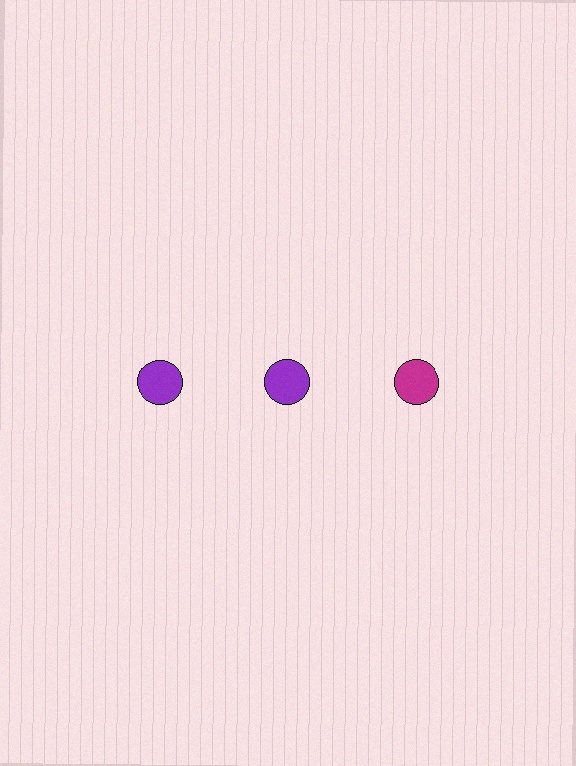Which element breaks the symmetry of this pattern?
The magenta circle in the top row, center column breaks the symmetry. All other shapes are purple circles.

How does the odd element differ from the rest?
It has a different color: magenta instead of purple.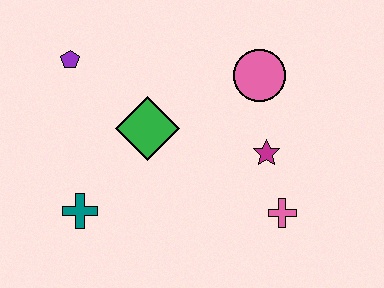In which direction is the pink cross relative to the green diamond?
The pink cross is to the right of the green diamond.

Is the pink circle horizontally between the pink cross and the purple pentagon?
Yes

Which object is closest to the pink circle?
The magenta star is closest to the pink circle.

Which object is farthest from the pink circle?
The teal cross is farthest from the pink circle.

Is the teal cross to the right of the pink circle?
No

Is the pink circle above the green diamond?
Yes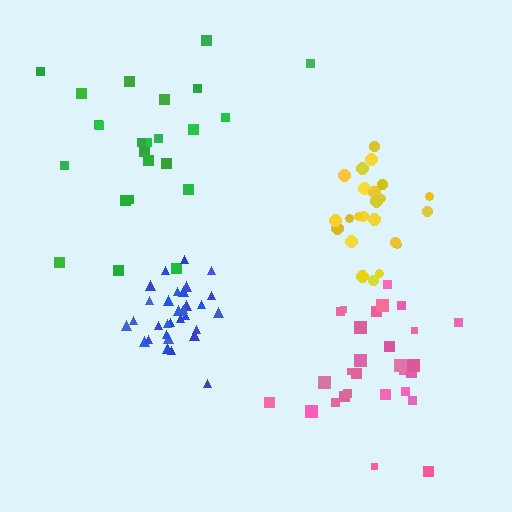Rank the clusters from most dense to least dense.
blue, yellow, pink, green.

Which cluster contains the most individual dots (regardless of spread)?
Blue (32).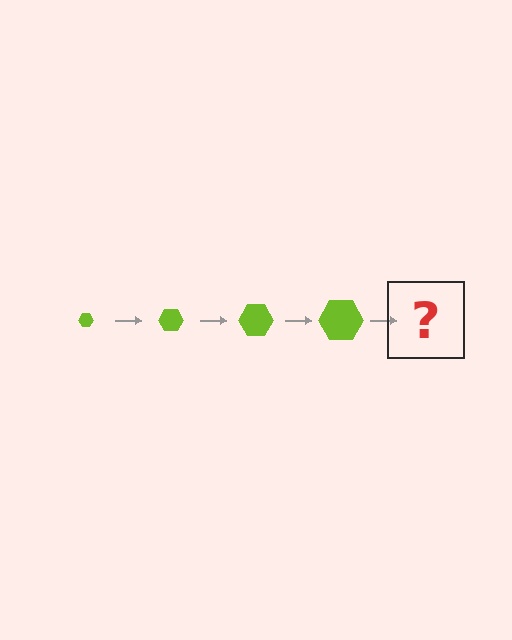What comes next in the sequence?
The next element should be a lime hexagon, larger than the previous one.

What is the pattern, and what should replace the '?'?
The pattern is that the hexagon gets progressively larger each step. The '?' should be a lime hexagon, larger than the previous one.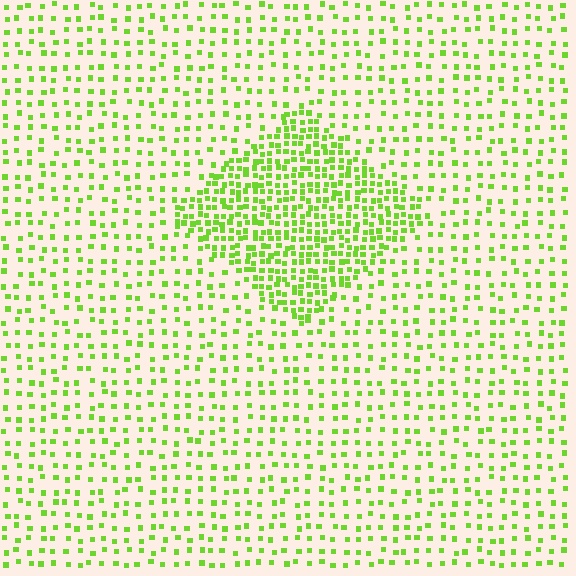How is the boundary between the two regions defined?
The boundary is defined by a change in element density (approximately 2.4x ratio). All elements are the same color, size, and shape.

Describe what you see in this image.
The image contains small lime elements arranged at two different densities. A diamond-shaped region is visible where the elements are more densely packed than the surrounding area.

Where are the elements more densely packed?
The elements are more densely packed inside the diamond boundary.